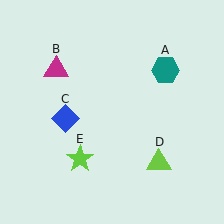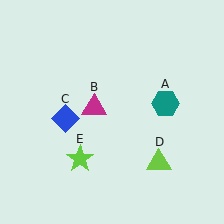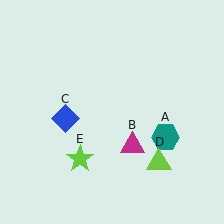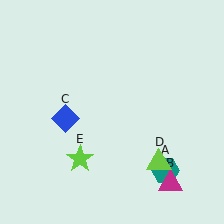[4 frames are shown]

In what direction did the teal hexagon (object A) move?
The teal hexagon (object A) moved down.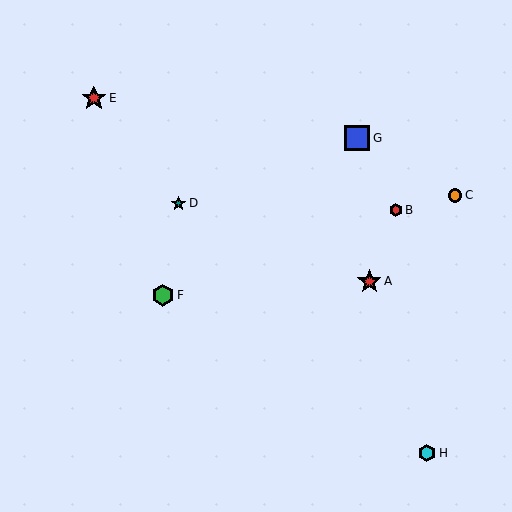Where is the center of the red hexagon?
The center of the red hexagon is at (396, 210).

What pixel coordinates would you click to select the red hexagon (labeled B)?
Click at (396, 210) to select the red hexagon B.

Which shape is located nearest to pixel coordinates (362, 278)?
The red star (labeled A) at (369, 281) is nearest to that location.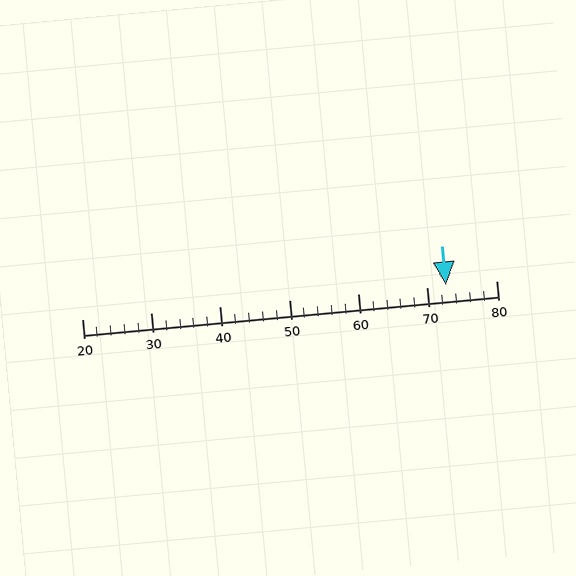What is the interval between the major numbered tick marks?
The major tick marks are spaced 10 units apart.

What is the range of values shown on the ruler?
The ruler shows values from 20 to 80.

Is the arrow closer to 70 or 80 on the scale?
The arrow is closer to 70.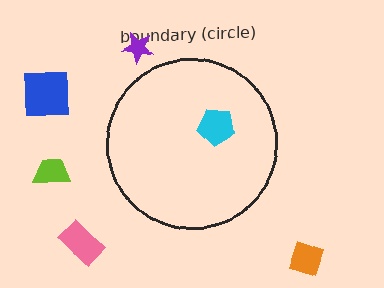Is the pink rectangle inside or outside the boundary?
Outside.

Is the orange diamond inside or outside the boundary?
Outside.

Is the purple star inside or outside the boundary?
Outside.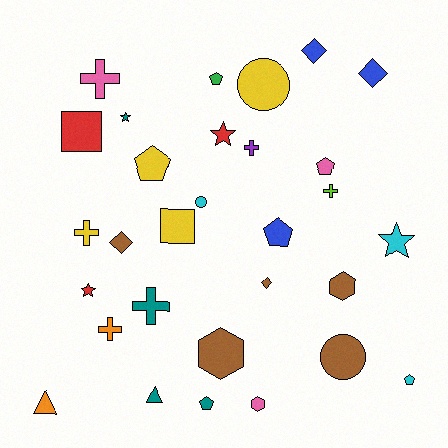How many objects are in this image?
There are 30 objects.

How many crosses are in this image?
There are 6 crosses.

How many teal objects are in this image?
There are 4 teal objects.